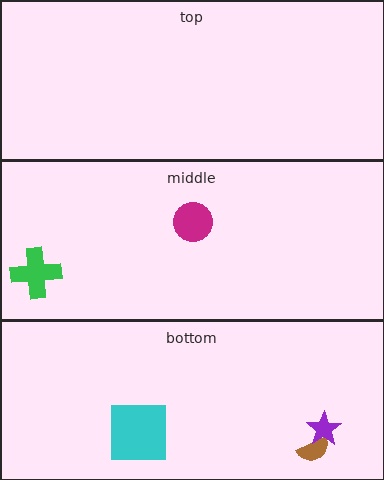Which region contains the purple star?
The bottom region.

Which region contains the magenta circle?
The middle region.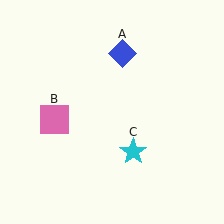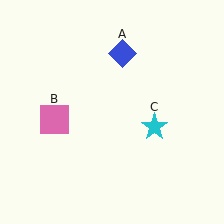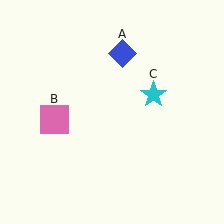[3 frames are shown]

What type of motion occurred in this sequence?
The cyan star (object C) rotated counterclockwise around the center of the scene.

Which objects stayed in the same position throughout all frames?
Blue diamond (object A) and pink square (object B) remained stationary.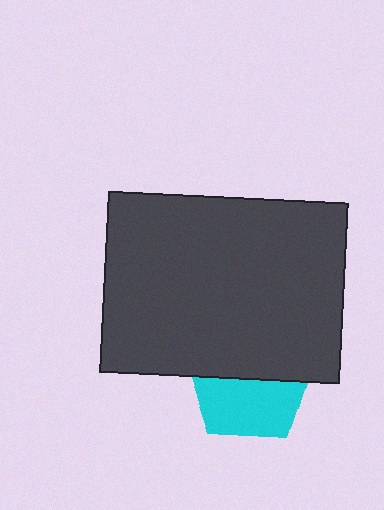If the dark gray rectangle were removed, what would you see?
You would see the complete cyan pentagon.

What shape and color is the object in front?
The object in front is a dark gray rectangle.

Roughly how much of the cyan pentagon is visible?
About half of it is visible (roughly 49%).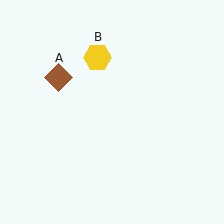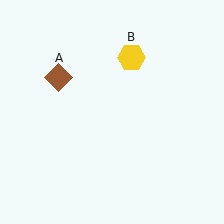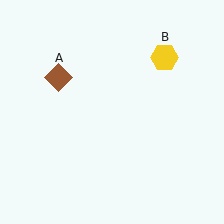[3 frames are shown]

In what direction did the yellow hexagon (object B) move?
The yellow hexagon (object B) moved right.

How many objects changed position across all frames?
1 object changed position: yellow hexagon (object B).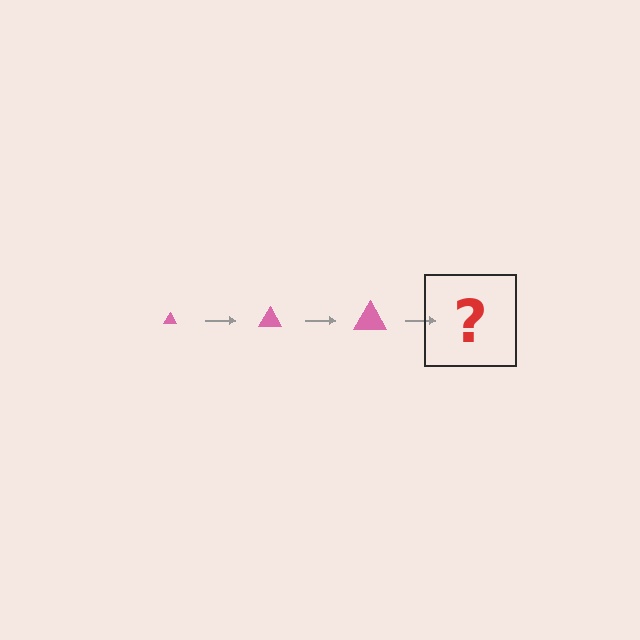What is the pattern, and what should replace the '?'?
The pattern is that the triangle gets progressively larger each step. The '?' should be a pink triangle, larger than the previous one.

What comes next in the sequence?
The next element should be a pink triangle, larger than the previous one.